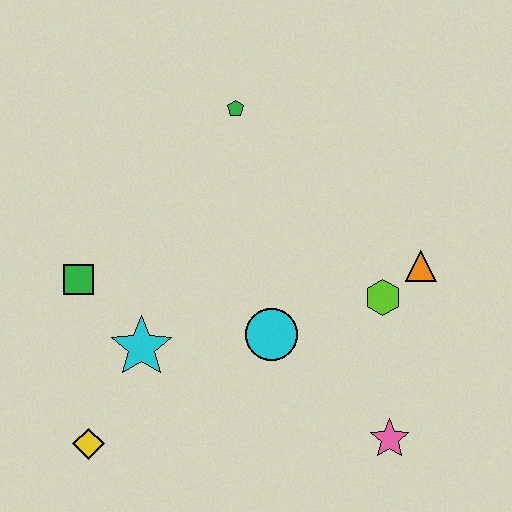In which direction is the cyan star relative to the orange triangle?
The cyan star is to the left of the orange triangle.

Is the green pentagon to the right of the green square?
Yes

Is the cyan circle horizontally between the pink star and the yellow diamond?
Yes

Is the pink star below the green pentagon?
Yes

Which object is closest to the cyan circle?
The lime hexagon is closest to the cyan circle.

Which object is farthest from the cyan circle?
The green pentagon is farthest from the cyan circle.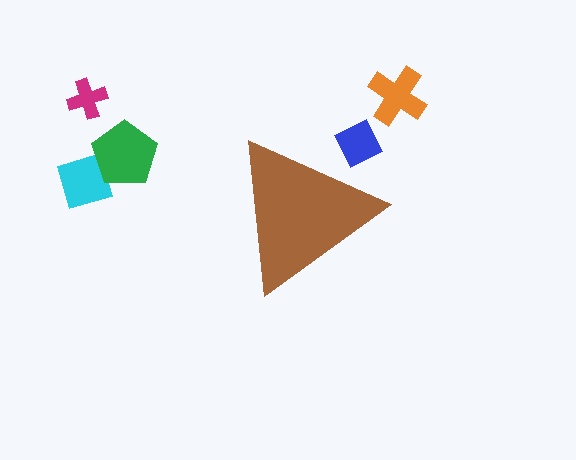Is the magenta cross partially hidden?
No, the magenta cross is fully visible.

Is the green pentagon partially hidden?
No, the green pentagon is fully visible.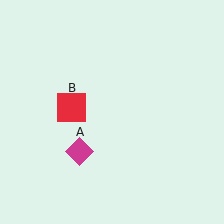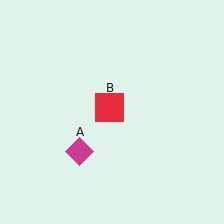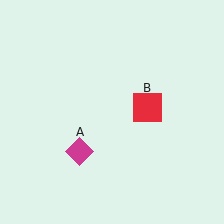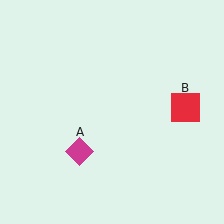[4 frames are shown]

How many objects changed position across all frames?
1 object changed position: red square (object B).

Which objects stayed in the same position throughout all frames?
Magenta diamond (object A) remained stationary.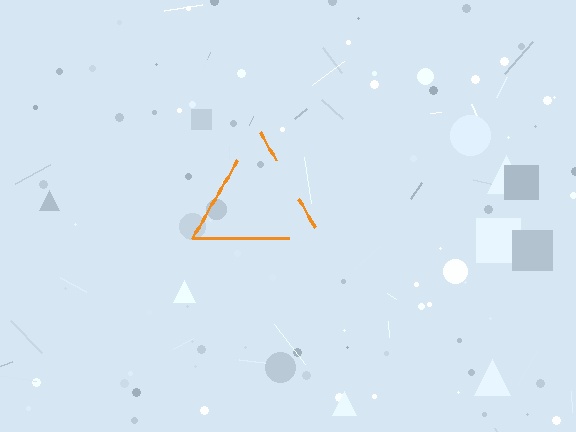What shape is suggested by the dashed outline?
The dashed outline suggests a triangle.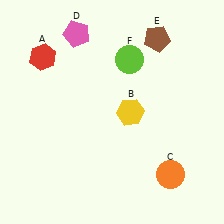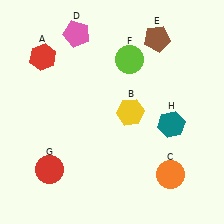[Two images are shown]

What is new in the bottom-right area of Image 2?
A teal hexagon (H) was added in the bottom-right area of Image 2.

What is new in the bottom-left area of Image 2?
A red circle (G) was added in the bottom-left area of Image 2.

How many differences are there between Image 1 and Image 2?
There are 2 differences between the two images.